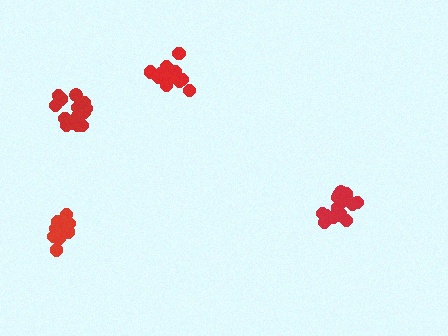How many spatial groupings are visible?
There are 4 spatial groupings.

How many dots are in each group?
Group 1: 14 dots, Group 2: 17 dots, Group 3: 11 dots, Group 4: 16 dots (58 total).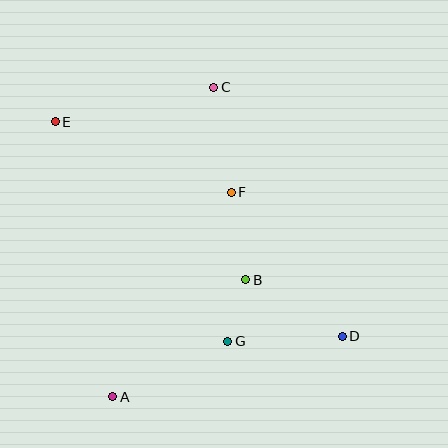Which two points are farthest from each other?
Points D and E are farthest from each other.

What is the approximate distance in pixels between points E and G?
The distance between E and G is approximately 280 pixels.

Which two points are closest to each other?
Points B and G are closest to each other.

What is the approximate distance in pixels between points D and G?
The distance between D and G is approximately 114 pixels.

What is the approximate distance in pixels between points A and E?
The distance between A and E is approximately 281 pixels.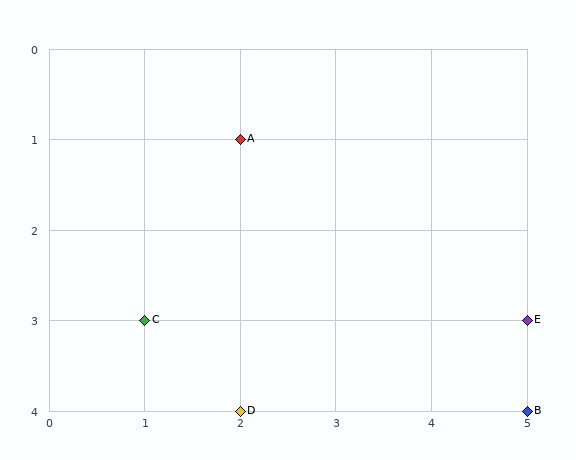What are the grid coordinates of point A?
Point A is at grid coordinates (2, 1).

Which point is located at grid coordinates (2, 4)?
Point D is at (2, 4).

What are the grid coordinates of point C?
Point C is at grid coordinates (1, 3).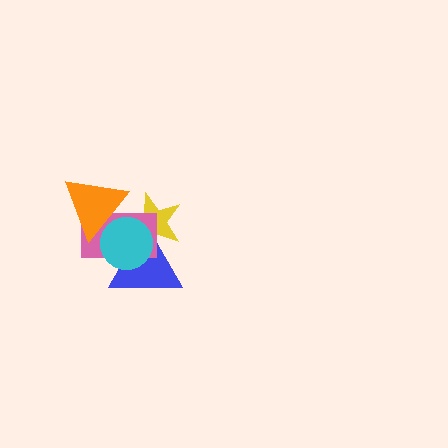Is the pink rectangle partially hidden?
Yes, it is partially covered by another shape.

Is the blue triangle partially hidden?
Yes, it is partially covered by another shape.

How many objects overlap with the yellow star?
4 objects overlap with the yellow star.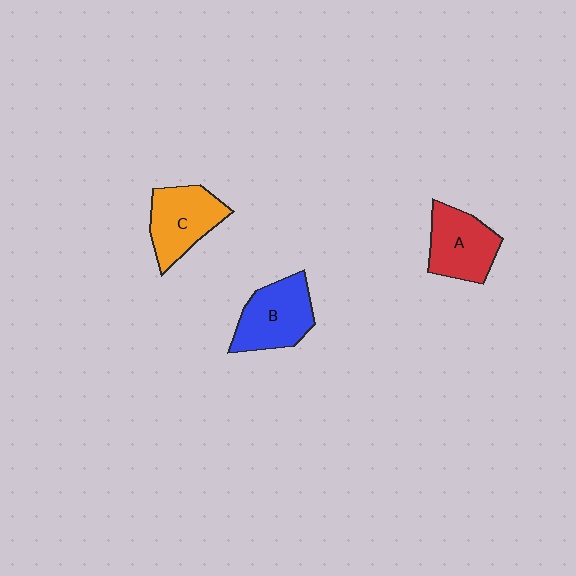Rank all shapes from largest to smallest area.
From largest to smallest: B (blue), C (orange), A (red).